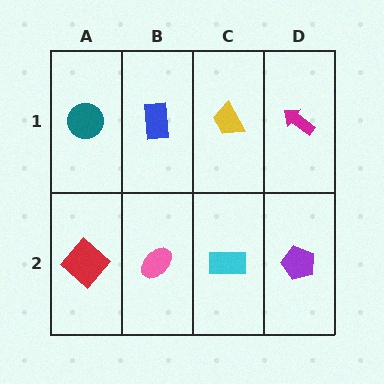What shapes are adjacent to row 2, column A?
A teal circle (row 1, column A), a pink ellipse (row 2, column B).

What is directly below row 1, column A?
A red diamond.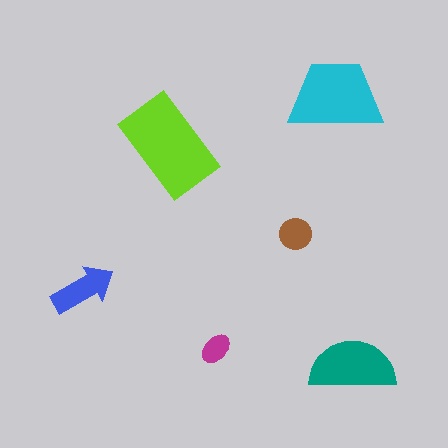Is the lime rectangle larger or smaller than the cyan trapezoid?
Larger.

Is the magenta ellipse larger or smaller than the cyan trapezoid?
Smaller.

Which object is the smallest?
The magenta ellipse.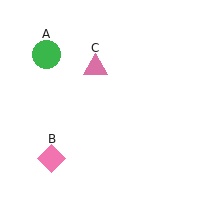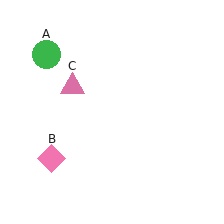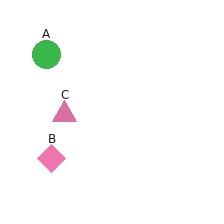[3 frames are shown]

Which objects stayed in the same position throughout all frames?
Green circle (object A) and pink diamond (object B) remained stationary.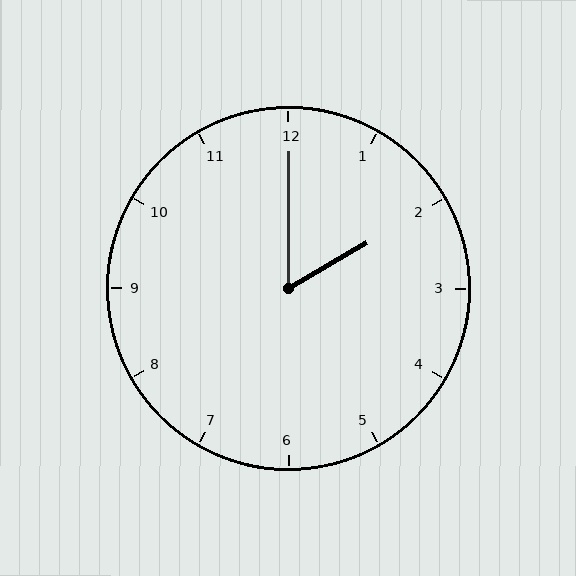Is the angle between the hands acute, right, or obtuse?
It is acute.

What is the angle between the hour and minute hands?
Approximately 60 degrees.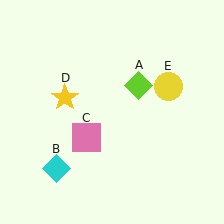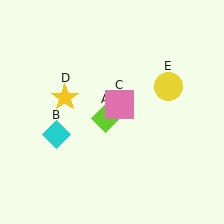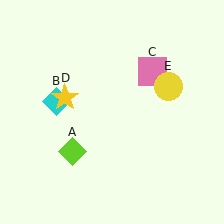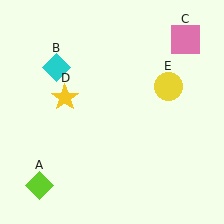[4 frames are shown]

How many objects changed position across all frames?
3 objects changed position: lime diamond (object A), cyan diamond (object B), pink square (object C).